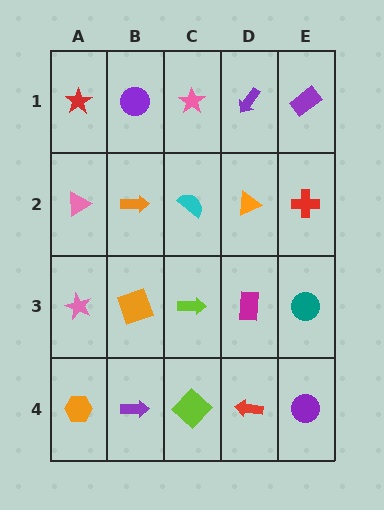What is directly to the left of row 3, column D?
A lime arrow.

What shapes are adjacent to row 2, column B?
A purple circle (row 1, column B), an orange square (row 3, column B), a pink triangle (row 2, column A), a cyan semicircle (row 2, column C).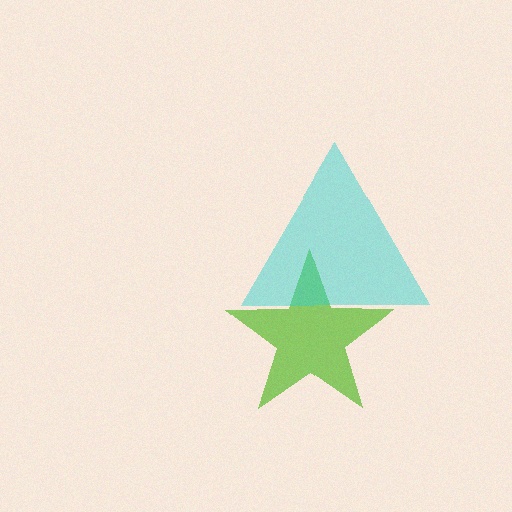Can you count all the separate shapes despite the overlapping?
Yes, there are 2 separate shapes.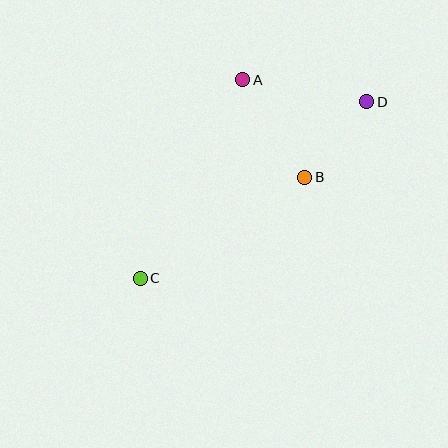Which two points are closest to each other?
Points B and D are closest to each other.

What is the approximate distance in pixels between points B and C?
The distance between B and C is approximately 193 pixels.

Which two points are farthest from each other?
Points C and D are farthest from each other.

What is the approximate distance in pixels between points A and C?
The distance between A and C is approximately 223 pixels.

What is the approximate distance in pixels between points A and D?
The distance between A and D is approximately 126 pixels.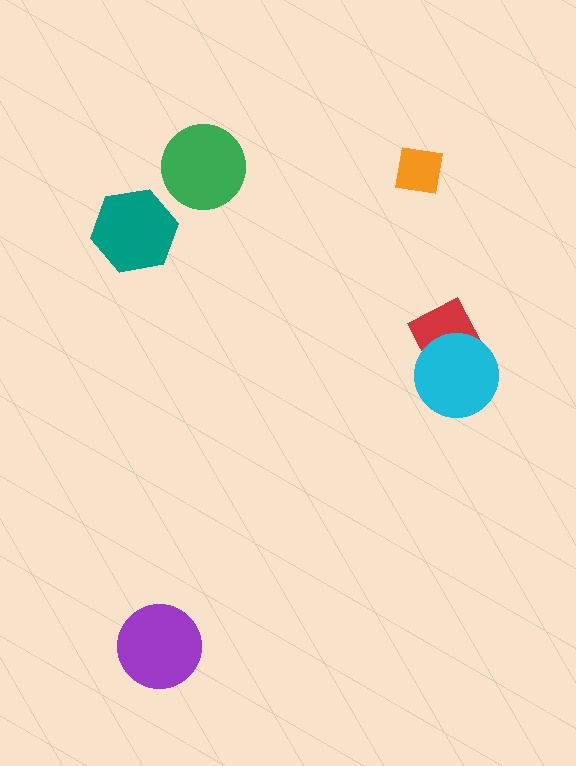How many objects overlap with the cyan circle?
1 object overlaps with the cyan circle.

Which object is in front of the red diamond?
The cyan circle is in front of the red diamond.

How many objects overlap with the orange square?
0 objects overlap with the orange square.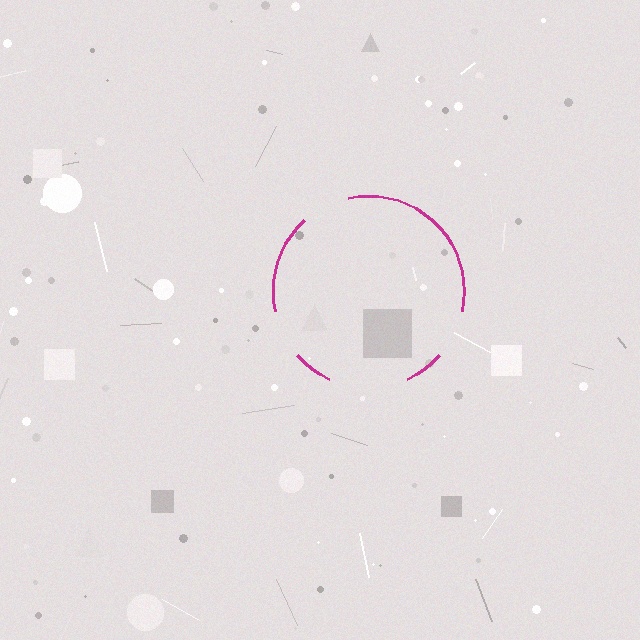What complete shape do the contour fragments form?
The contour fragments form a circle.